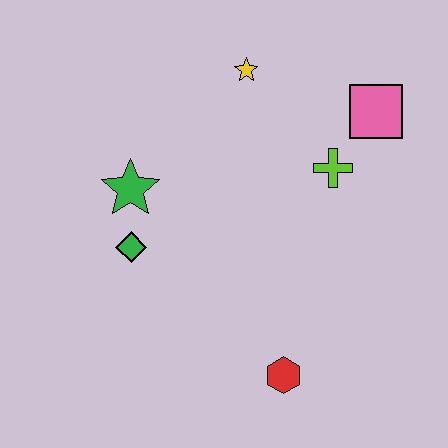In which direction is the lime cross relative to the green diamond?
The lime cross is to the right of the green diamond.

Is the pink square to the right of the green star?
Yes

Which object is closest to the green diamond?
The green star is closest to the green diamond.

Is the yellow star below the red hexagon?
No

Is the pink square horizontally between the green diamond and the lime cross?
No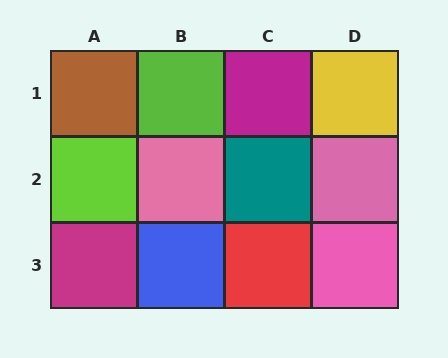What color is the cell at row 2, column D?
Pink.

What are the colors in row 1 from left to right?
Brown, lime, magenta, yellow.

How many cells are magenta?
2 cells are magenta.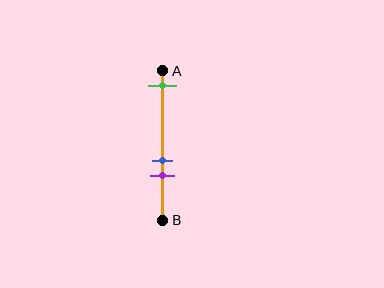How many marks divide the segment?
There are 3 marks dividing the segment.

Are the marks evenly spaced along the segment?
No, the marks are not evenly spaced.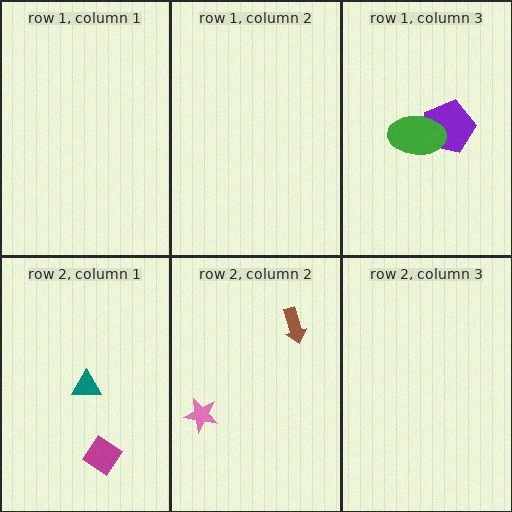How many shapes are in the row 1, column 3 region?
2.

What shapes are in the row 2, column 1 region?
The teal triangle, the magenta diamond.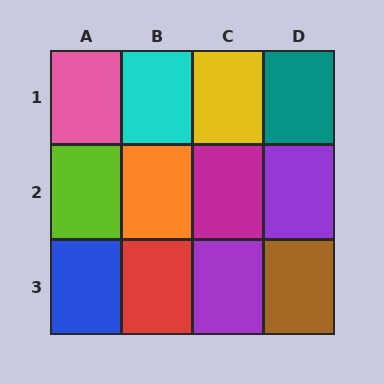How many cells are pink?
1 cell is pink.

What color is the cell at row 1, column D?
Teal.